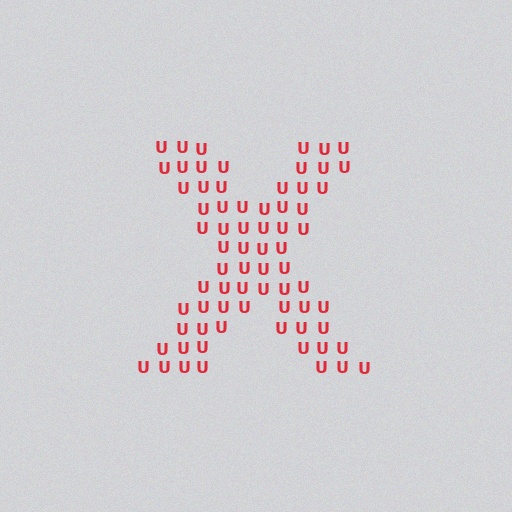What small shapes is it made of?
It is made of small letter U's.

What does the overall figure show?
The overall figure shows the letter X.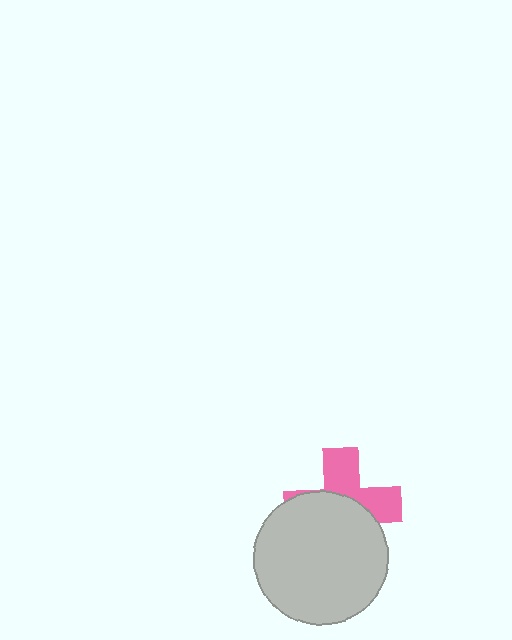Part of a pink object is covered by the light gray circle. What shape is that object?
It is a cross.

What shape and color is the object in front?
The object in front is a light gray circle.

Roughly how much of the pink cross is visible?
A small part of it is visible (roughly 44%).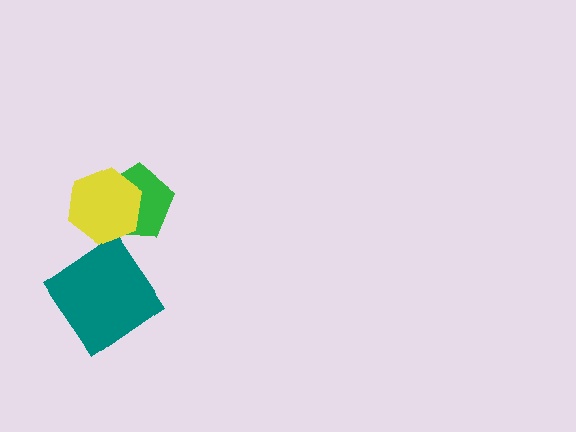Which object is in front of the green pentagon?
The yellow hexagon is in front of the green pentagon.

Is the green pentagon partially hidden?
Yes, it is partially covered by another shape.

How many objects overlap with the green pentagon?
1 object overlaps with the green pentagon.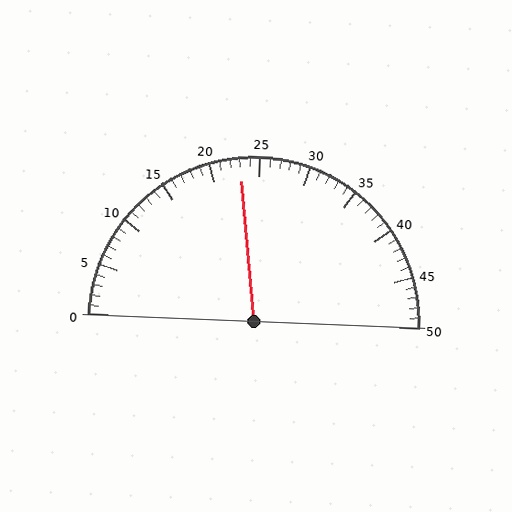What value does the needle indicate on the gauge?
The needle indicates approximately 23.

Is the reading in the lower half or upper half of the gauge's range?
The reading is in the lower half of the range (0 to 50).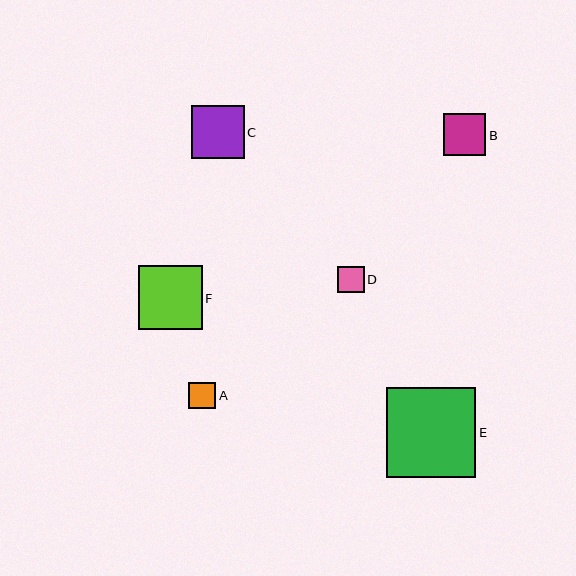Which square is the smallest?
Square D is the smallest with a size of approximately 27 pixels.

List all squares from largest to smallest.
From largest to smallest: E, F, C, B, A, D.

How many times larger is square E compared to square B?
Square E is approximately 2.1 times the size of square B.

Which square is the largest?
Square E is the largest with a size of approximately 90 pixels.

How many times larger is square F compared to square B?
Square F is approximately 1.5 times the size of square B.